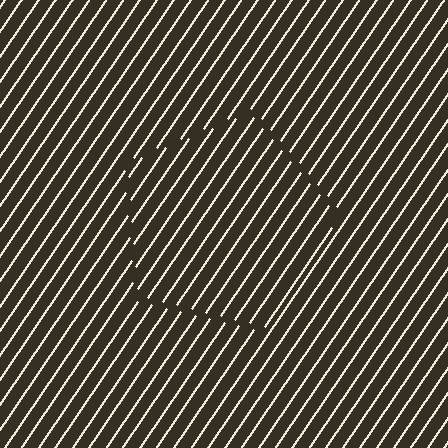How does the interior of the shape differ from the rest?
The interior of the shape contains the same grating, shifted by half a period — the contour is defined by the phase discontinuity where line-ends from the inner and outer gratings abut.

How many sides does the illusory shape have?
5 sides — the line-ends trace a pentagon.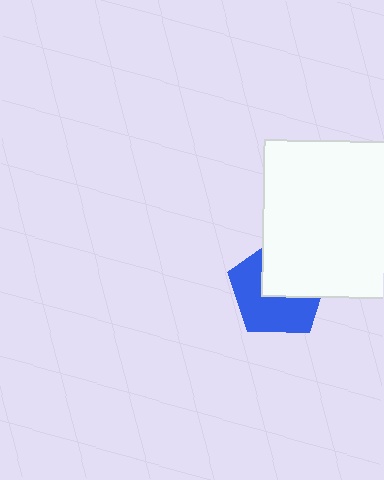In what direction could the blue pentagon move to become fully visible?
The blue pentagon could move toward the lower-left. That would shift it out from behind the white square entirely.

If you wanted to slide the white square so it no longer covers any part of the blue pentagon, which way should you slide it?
Slide it toward the upper-right — that is the most direct way to separate the two shapes.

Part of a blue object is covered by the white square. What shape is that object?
It is a pentagon.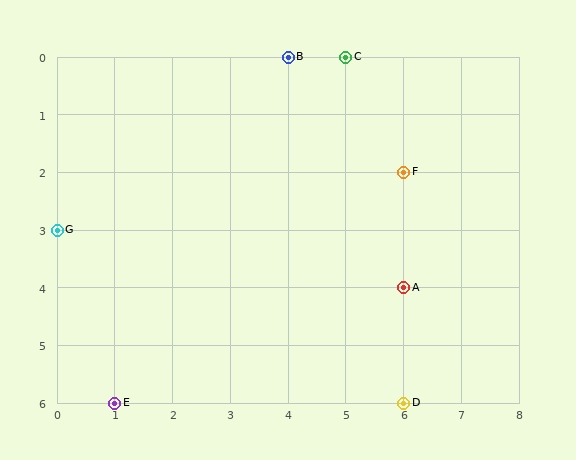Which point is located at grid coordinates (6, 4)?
Point A is at (6, 4).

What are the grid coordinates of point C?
Point C is at grid coordinates (5, 0).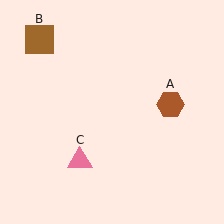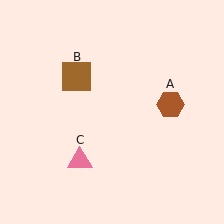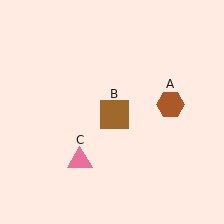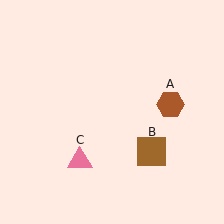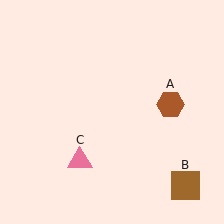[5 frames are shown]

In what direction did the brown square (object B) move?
The brown square (object B) moved down and to the right.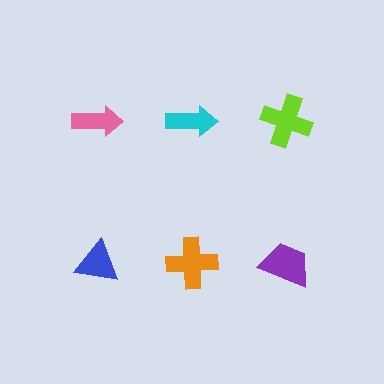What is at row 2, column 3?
A purple trapezoid.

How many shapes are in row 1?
3 shapes.